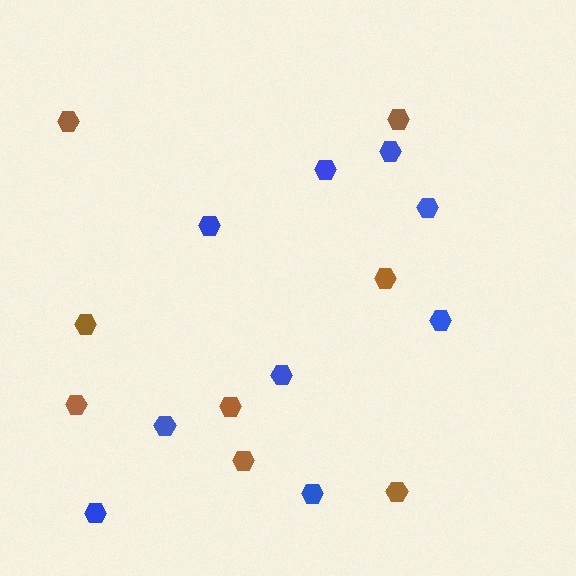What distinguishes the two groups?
There are 2 groups: one group of brown hexagons (8) and one group of blue hexagons (9).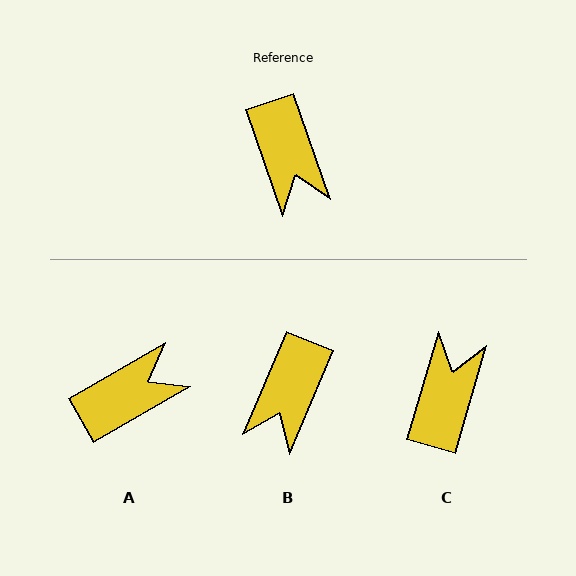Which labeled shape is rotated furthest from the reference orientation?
C, about 145 degrees away.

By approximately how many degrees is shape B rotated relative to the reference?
Approximately 42 degrees clockwise.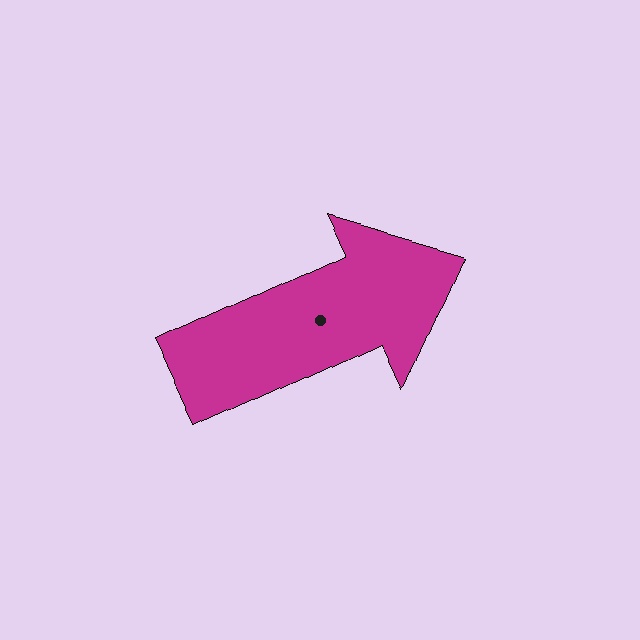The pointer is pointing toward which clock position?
Roughly 2 o'clock.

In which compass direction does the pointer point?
Northeast.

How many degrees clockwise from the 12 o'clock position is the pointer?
Approximately 65 degrees.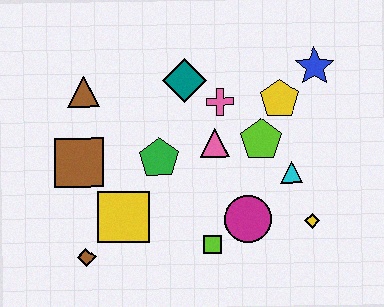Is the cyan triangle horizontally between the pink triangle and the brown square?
No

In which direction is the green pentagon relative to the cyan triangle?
The green pentagon is to the left of the cyan triangle.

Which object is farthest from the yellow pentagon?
The brown diamond is farthest from the yellow pentagon.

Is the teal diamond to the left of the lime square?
Yes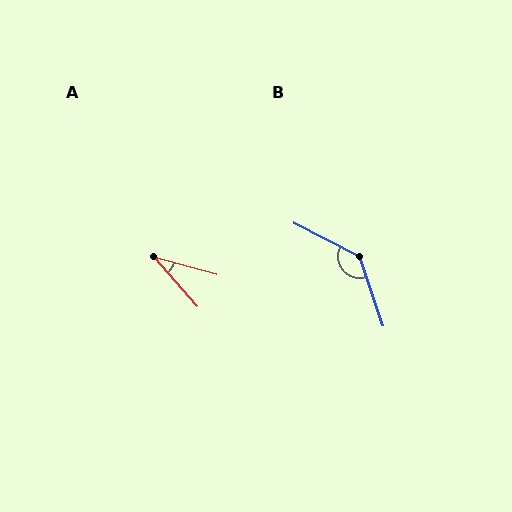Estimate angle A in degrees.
Approximately 33 degrees.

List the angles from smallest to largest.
A (33°), B (135°).